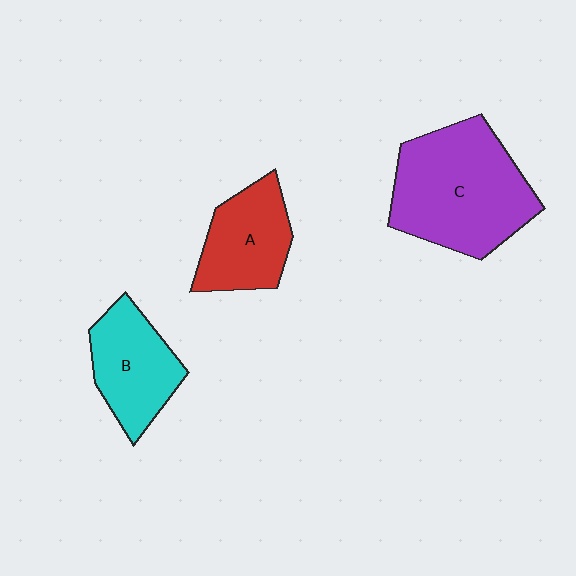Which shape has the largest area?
Shape C (purple).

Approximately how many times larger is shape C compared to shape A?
Approximately 1.8 times.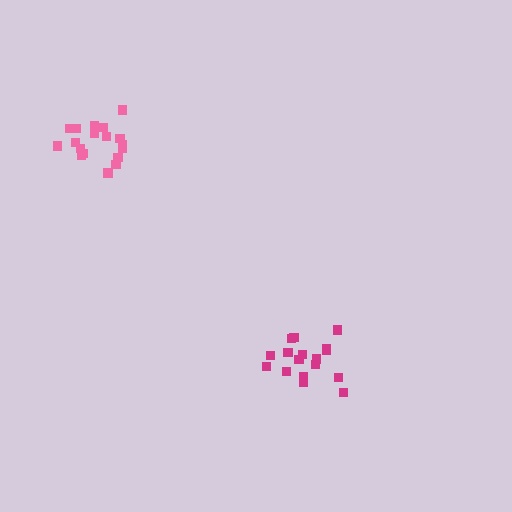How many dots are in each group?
Group 1: 18 dots, Group 2: 17 dots (35 total).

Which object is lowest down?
The magenta cluster is bottommost.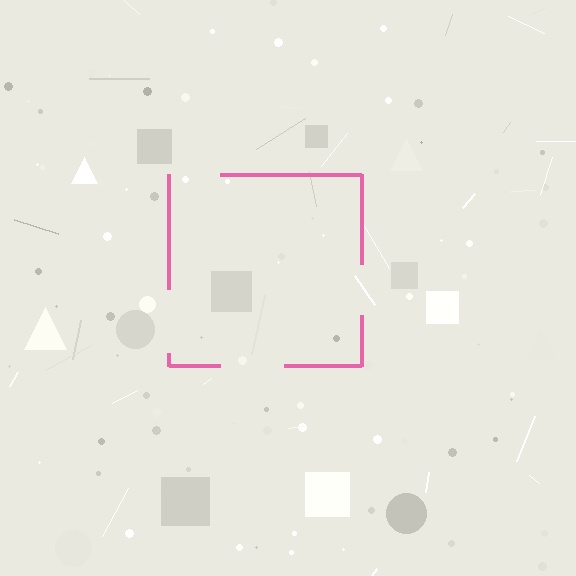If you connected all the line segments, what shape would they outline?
They would outline a square.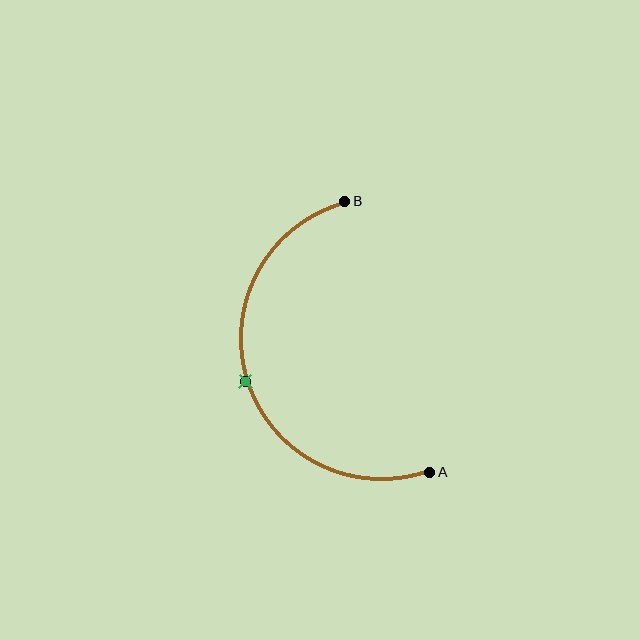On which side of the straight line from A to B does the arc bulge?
The arc bulges to the left of the straight line connecting A and B.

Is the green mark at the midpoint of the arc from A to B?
Yes. The green mark lies on the arc at equal arc-length from both A and B — it is the arc midpoint.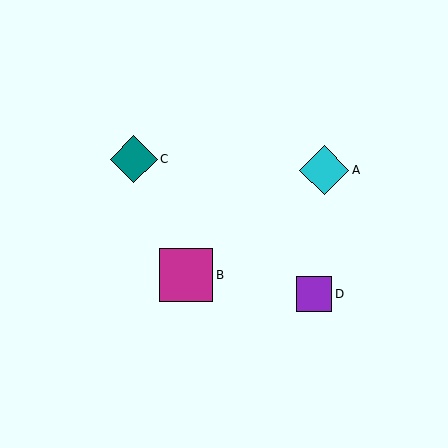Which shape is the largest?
The magenta square (labeled B) is the largest.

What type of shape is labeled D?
Shape D is a purple square.